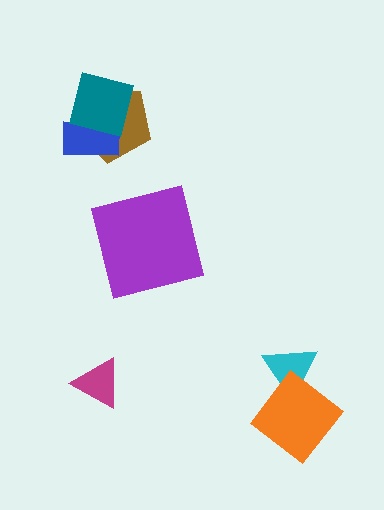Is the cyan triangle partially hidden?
Yes, it is partially covered by another shape.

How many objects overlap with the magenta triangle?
0 objects overlap with the magenta triangle.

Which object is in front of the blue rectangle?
The teal square is in front of the blue rectangle.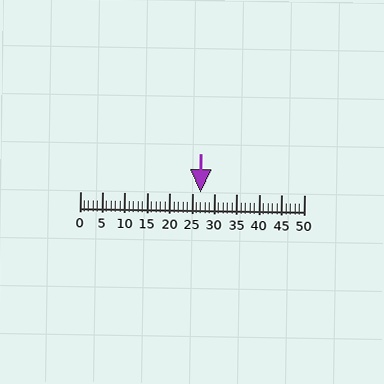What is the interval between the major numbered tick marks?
The major tick marks are spaced 5 units apart.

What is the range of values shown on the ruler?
The ruler shows values from 0 to 50.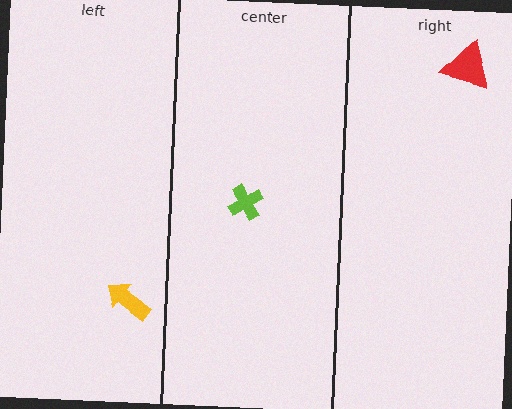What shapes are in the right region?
The red triangle.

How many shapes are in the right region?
1.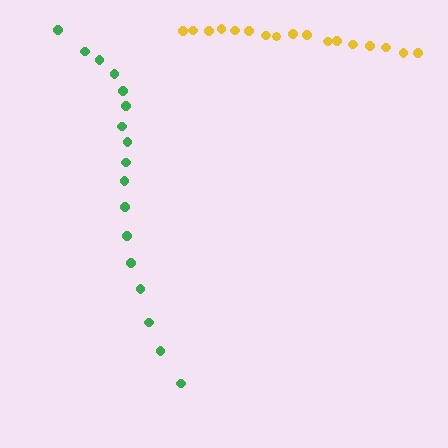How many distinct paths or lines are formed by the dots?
There are 2 distinct paths.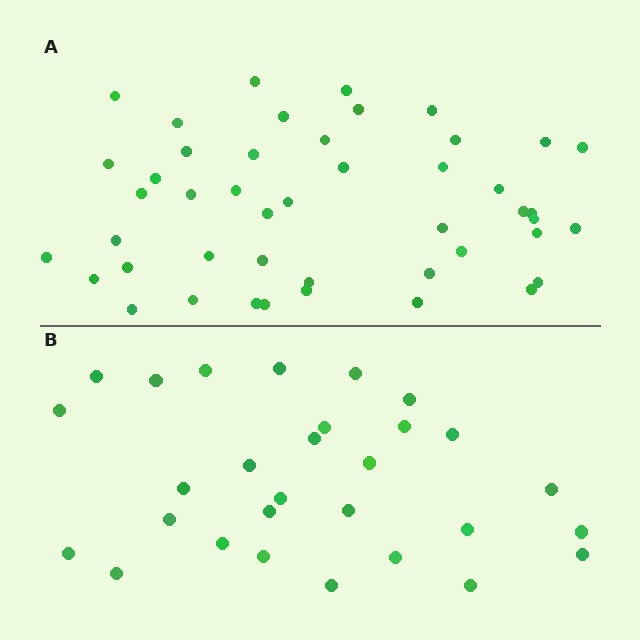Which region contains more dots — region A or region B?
Region A (the top region) has more dots.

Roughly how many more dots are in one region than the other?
Region A has approximately 15 more dots than region B.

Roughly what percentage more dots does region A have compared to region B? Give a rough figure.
About 60% more.